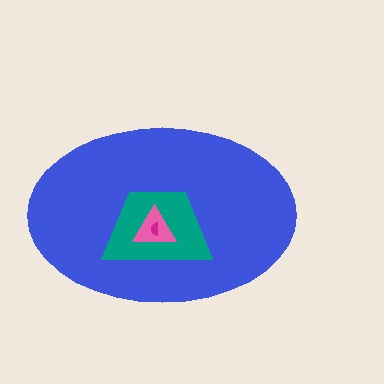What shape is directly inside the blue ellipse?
The teal trapezoid.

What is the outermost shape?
The blue ellipse.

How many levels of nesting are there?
4.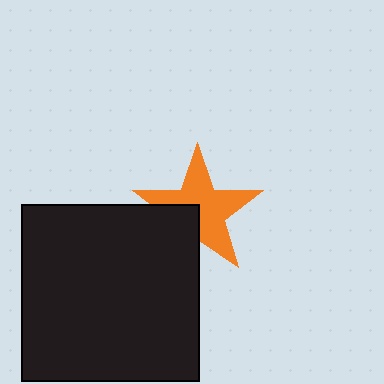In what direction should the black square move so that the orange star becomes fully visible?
The black square should move toward the lower-left. That is the shortest direction to clear the overlap and leave the orange star fully visible.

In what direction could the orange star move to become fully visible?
The orange star could move toward the upper-right. That would shift it out from behind the black square entirely.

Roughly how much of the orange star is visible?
Most of it is visible (roughly 70%).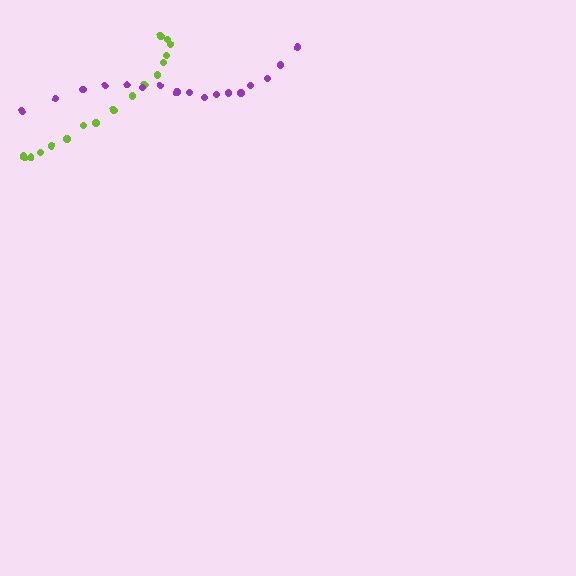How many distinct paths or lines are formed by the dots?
There are 2 distinct paths.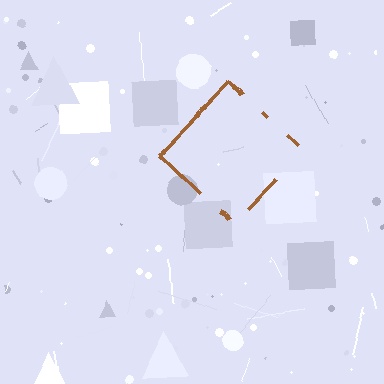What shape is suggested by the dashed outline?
The dashed outline suggests a diamond.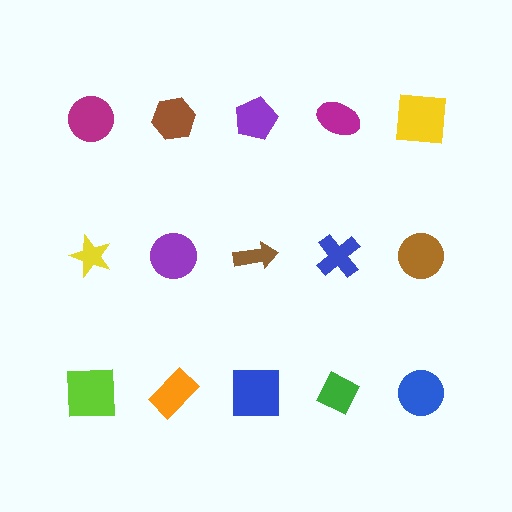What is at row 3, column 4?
A green diamond.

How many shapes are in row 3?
5 shapes.